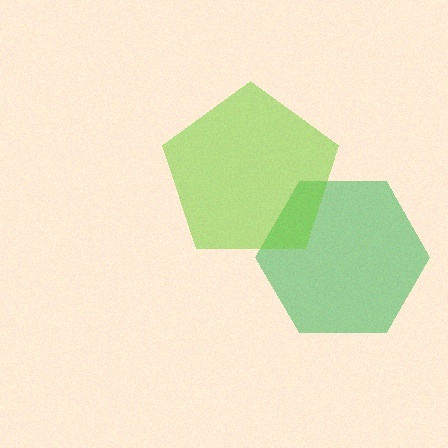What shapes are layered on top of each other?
The layered shapes are: a green hexagon, a lime pentagon.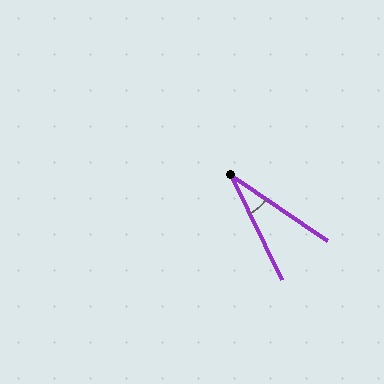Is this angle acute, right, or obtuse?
It is acute.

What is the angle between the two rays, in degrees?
Approximately 30 degrees.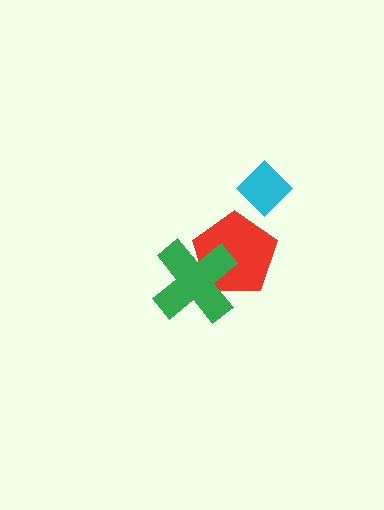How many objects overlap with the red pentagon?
1 object overlaps with the red pentagon.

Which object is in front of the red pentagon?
The green cross is in front of the red pentagon.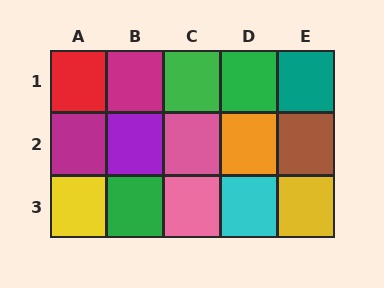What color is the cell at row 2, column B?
Purple.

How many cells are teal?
1 cell is teal.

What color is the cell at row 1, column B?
Magenta.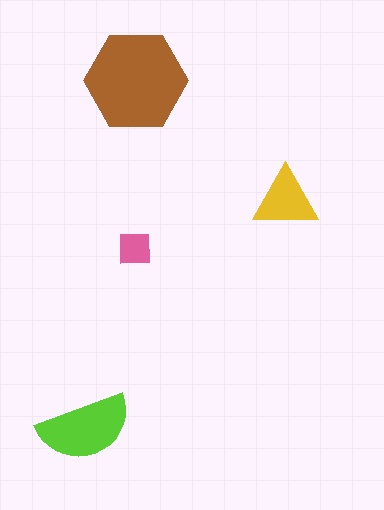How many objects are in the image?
There are 4 objects in the image.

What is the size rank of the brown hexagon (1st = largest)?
1st.